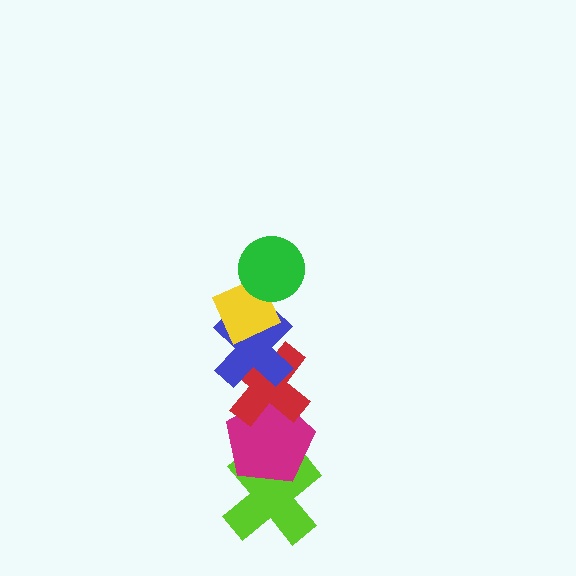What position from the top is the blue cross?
The blue cross is 3rd from the top.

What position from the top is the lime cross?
The lime cross is 6th from the top.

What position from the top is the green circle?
The green circle is 1st from the top.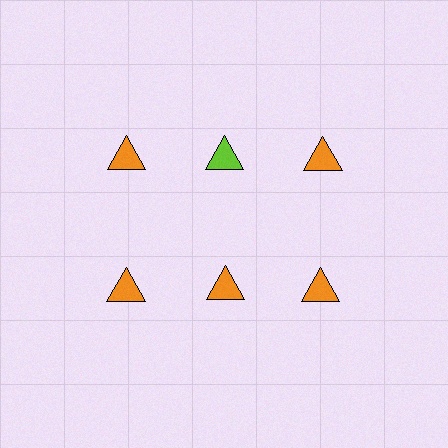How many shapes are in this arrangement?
There are 6 shapes arranged in a grid pattern.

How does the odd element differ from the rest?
It has a different color: lime instead of orange.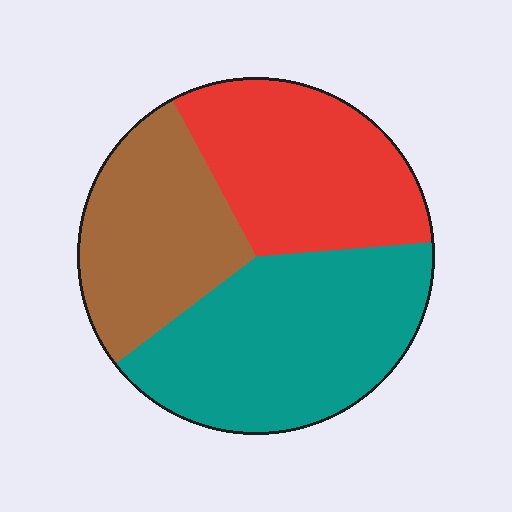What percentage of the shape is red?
Red covers 32% of the shape.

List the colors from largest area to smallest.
From largest to smallest: teal, red, brown.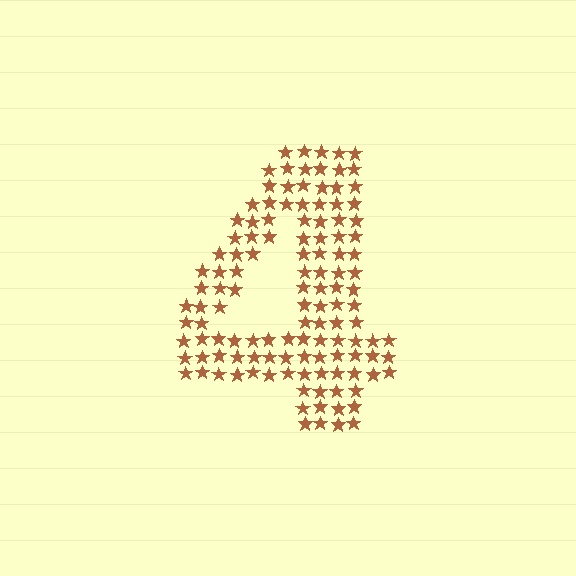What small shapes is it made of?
It is made of small stars.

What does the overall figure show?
The overall figure shows the digit 4.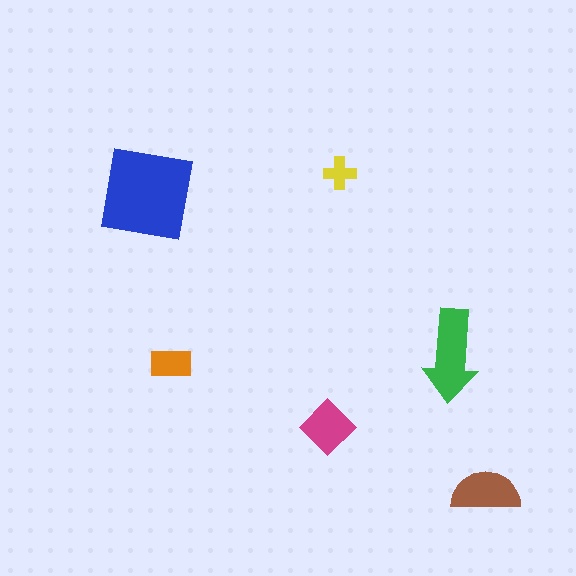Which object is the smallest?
The yellow cross.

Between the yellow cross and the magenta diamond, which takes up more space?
The magenta diamond.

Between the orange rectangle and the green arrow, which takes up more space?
The green arrow.